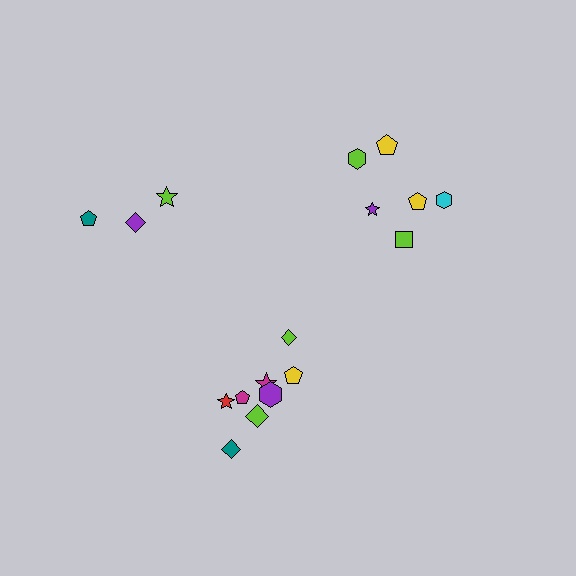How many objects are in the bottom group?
There are 8 objects.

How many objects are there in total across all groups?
There are 17 objects.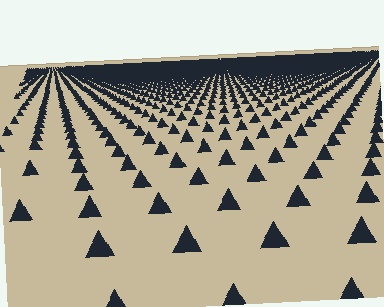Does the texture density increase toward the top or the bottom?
Density increases toward the top.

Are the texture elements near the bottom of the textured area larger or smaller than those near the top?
Larger. Near the bottom, elements are closer to the viewer and appear at a bigger on-screen size.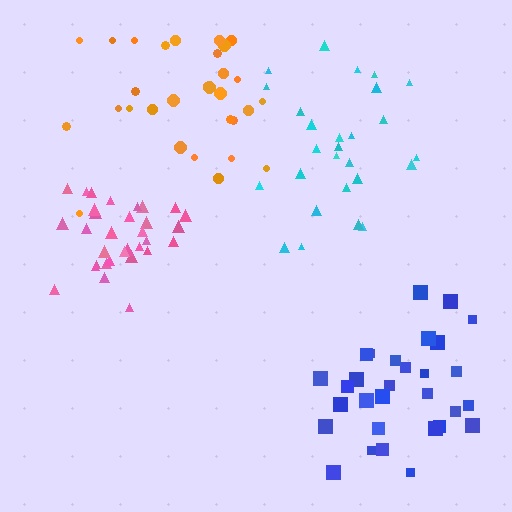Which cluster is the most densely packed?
Pink.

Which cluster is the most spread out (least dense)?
Orange.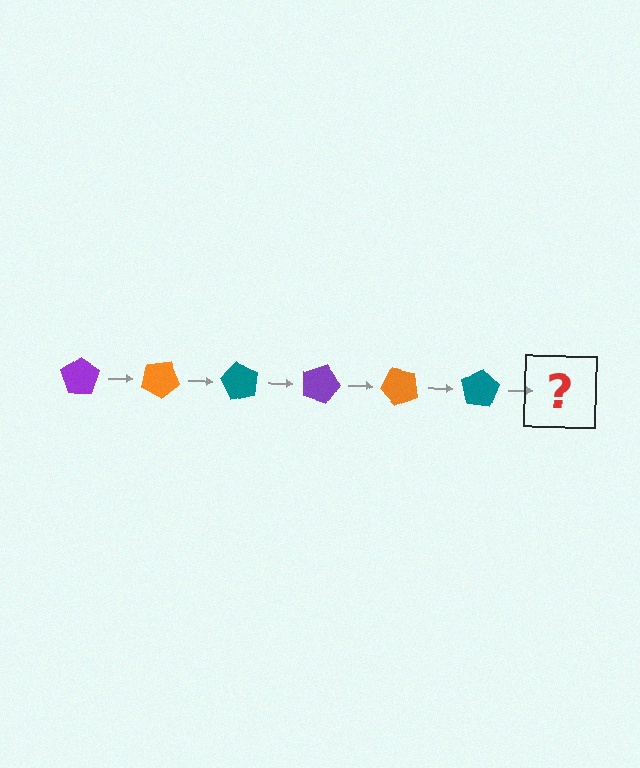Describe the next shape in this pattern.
It should be a purple pentagon, rotated 180 degrees from the start.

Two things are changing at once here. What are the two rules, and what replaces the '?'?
The two rules are that it rotates 30 degrees each step and the color cycles through purple, orange, and teal. The '?' should be a purple pentagon, rotated 180 degrees from the start.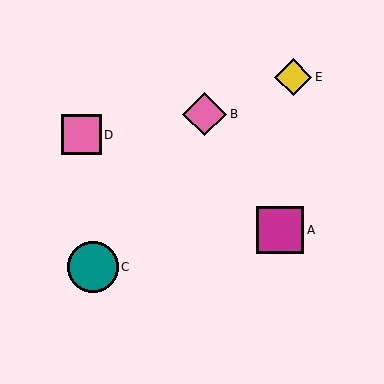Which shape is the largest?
The teal circle (labeled C) is the largest.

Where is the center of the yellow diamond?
The center of the yellow diamond is at (293, 77).